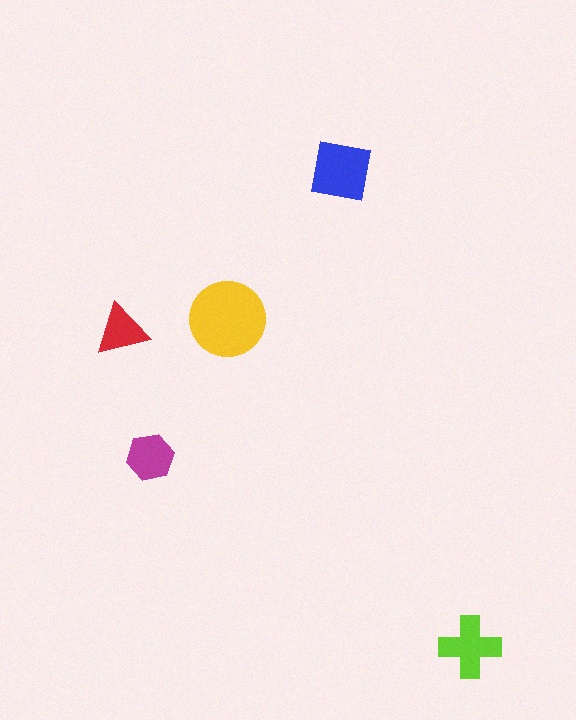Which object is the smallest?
The red triangle.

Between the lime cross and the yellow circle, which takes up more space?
The yellow circle.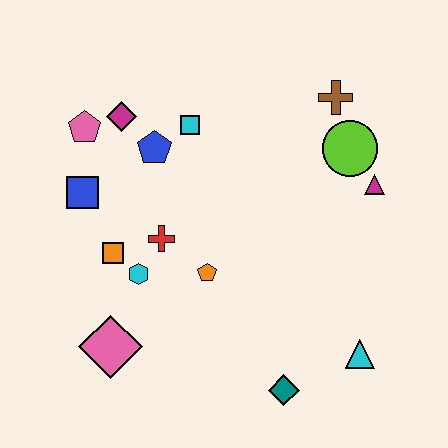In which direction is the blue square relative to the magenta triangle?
The blue square is to the left of the magenta triangle.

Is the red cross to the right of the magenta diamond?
Yes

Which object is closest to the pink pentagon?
The magenta diamond is closest to the pink pentagon.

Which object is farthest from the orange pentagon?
The brown cross is farthest from the orange pentagon.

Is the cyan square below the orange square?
No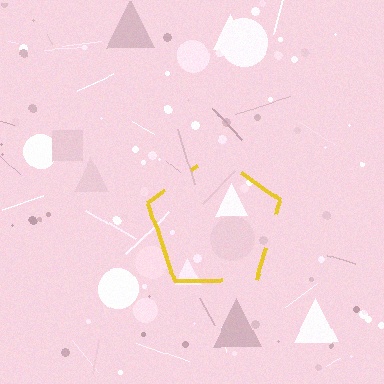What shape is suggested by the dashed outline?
The dashed outline suggests a pentagon.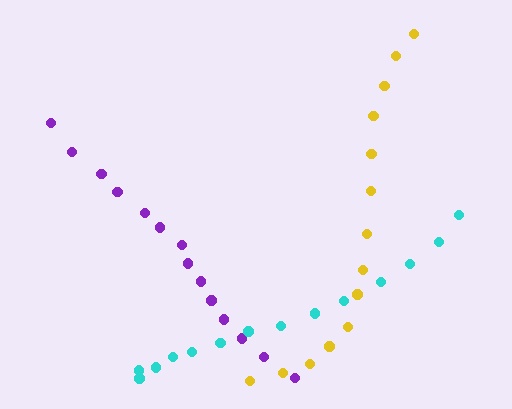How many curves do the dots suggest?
There are 3 distinct paths.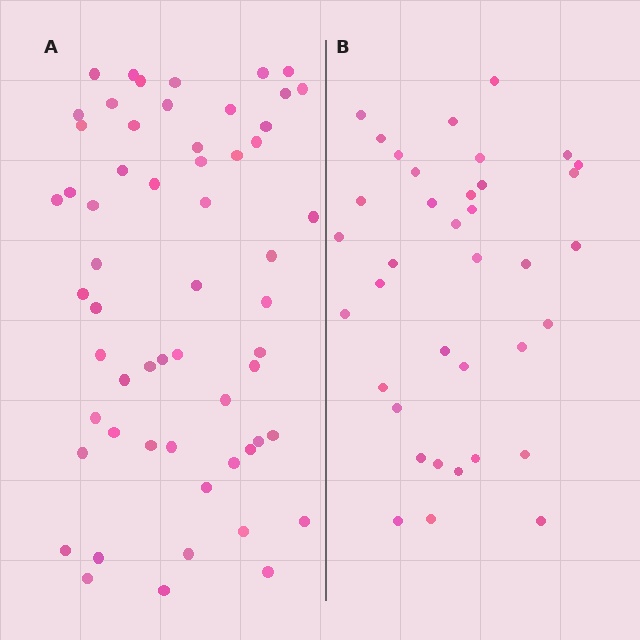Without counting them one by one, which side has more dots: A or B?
Region A (the left region) has more dots.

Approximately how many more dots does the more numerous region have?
Region A has approximately 20 more dots than region B.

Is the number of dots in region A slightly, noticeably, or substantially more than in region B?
Region A has substantially more. The ratio is roughly 1.6 to 1.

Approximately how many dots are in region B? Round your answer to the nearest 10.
About 40 dots. (The exact count is 37, which rounds to 40.)